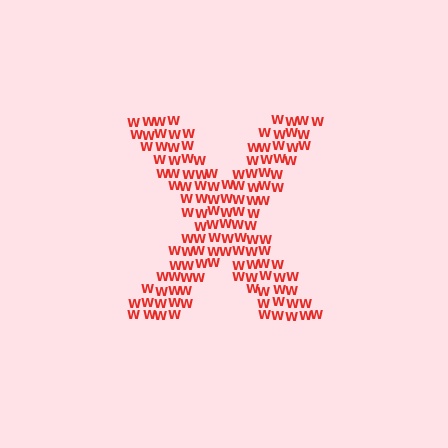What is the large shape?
The large shape is the letter X.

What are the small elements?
The small elements are letter W's.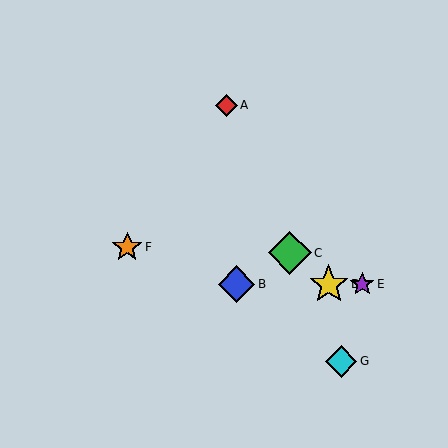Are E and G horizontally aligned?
No, E is at y≈284 and G is at y≈361.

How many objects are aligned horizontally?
3 objects (B, D, E) are aligned horizontally.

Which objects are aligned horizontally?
Objects B, D, E are aligned horizontally.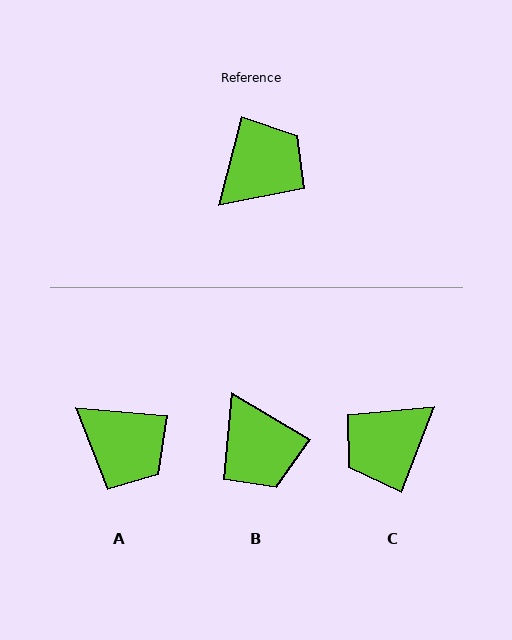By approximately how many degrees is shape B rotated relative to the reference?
Approximately 106 degrees clockwise.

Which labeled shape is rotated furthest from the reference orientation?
C, about 174 degrees away.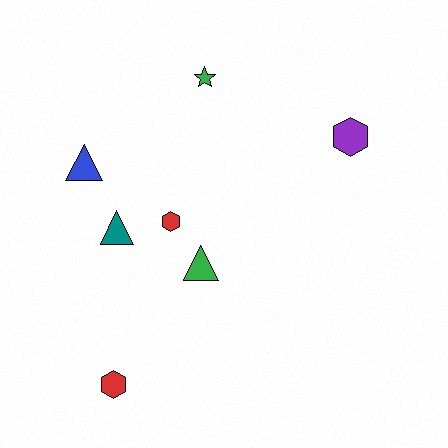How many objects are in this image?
There are 7 objects.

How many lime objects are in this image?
There are no lime objects.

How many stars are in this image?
There is 1 star.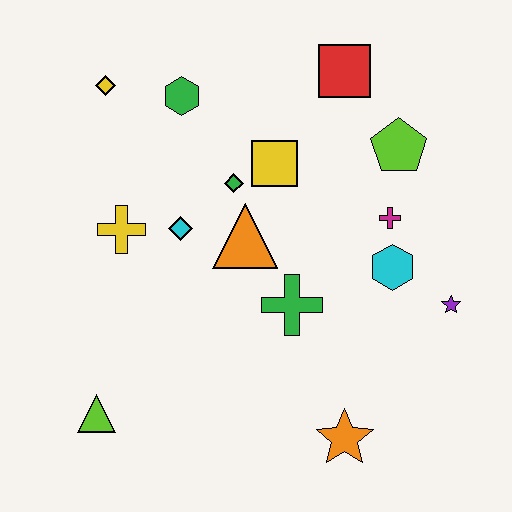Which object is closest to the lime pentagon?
The magenta cross is closest to the lime pentagon.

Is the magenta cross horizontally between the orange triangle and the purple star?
Yes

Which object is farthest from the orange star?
The yellow diamond is farthest from the orange star.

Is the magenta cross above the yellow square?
No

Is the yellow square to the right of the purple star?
No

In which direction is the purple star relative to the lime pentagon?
The purple star is below the lime pentagon.